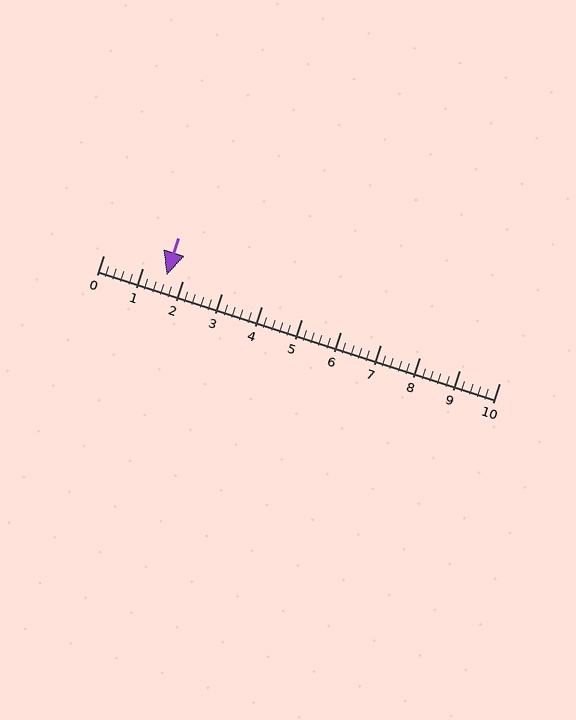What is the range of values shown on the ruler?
The ruler shows values from 0 to 10.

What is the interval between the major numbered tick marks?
The major tick marks are spaced 1 units apart.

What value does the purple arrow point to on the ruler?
The purple arrow points to approximately 1.6.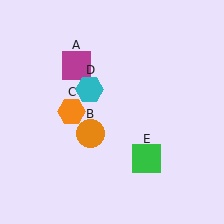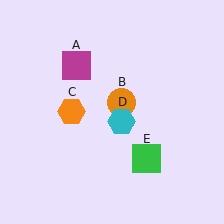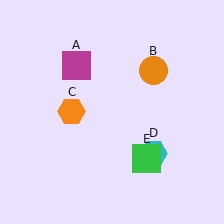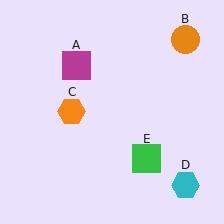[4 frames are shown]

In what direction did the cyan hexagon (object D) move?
The cyan hexagon (object D) moved down and to the right.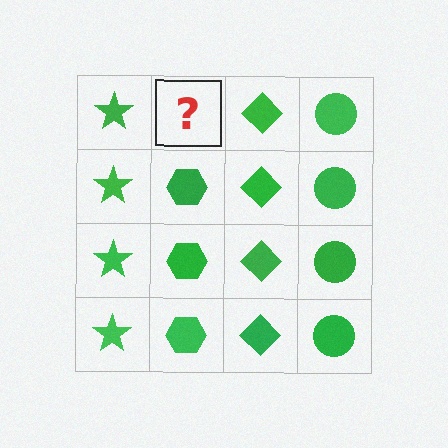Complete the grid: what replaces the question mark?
The question mark should be replaced with a green hexagon.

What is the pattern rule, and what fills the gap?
The rule is that each column has a consistent shape. The gap should be filled with a green hexagon.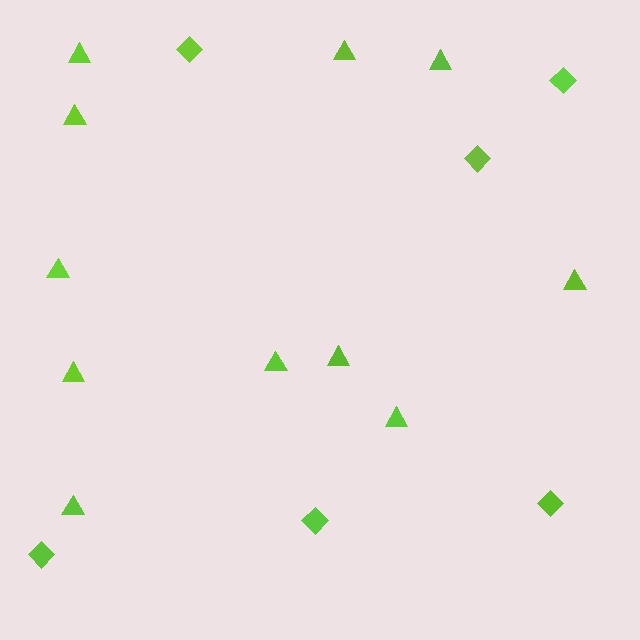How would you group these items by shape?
There are 2 groups: one group of diamonds (6) and one group of triangles (11).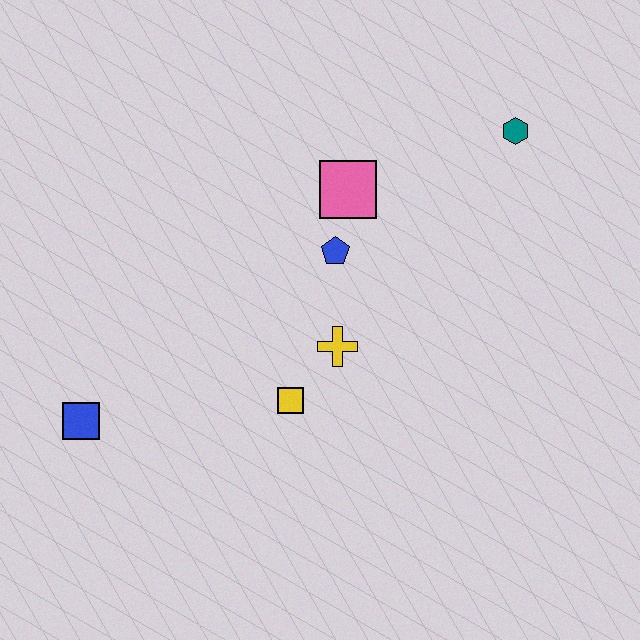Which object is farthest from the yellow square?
The teal hexagon is farthest from the yellow square.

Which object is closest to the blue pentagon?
The pink square is closest to the blue pentagon.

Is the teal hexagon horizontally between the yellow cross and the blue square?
No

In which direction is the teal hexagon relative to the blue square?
The teal hexagon is to the right of the blue square.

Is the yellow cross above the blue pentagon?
No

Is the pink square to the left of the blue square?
No